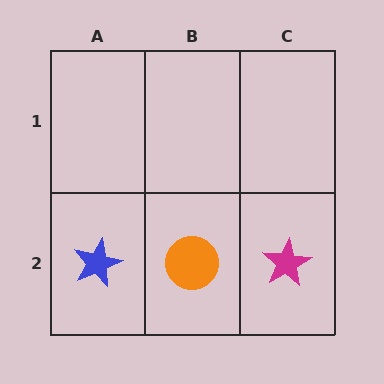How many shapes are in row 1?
0 shapes.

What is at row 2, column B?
An orange circle.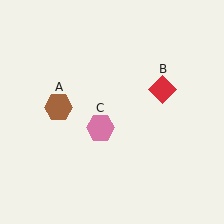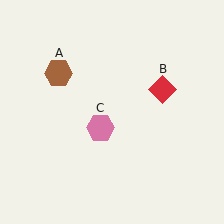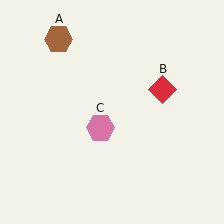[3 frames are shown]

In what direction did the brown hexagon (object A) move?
The brown hexagon (object A) moved up.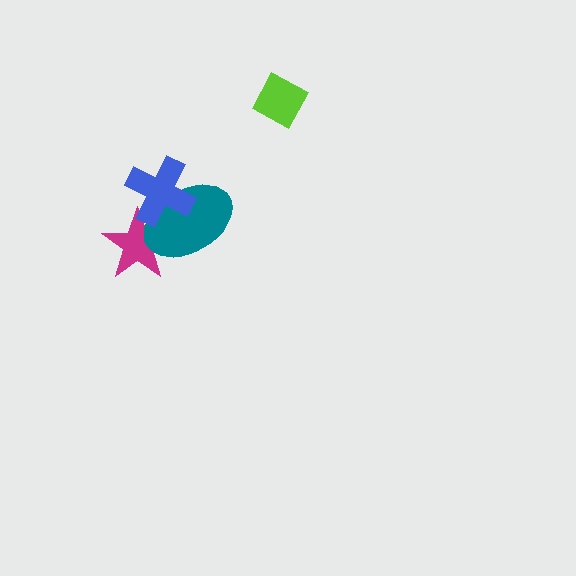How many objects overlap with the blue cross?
2 objects overlap with the blue cross.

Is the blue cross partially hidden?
No, no other shape covers it.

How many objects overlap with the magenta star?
2 objects overlap with the magenta star.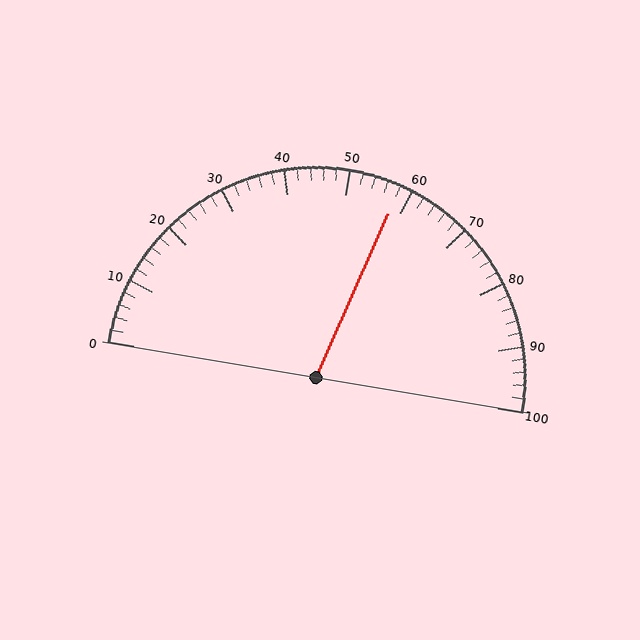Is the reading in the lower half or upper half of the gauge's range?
The reading is in the upper half of the range (0 to 100).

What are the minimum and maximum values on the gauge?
The gauge ranges from 0 to 100.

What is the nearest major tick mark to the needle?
The nearest major tick mark is 60.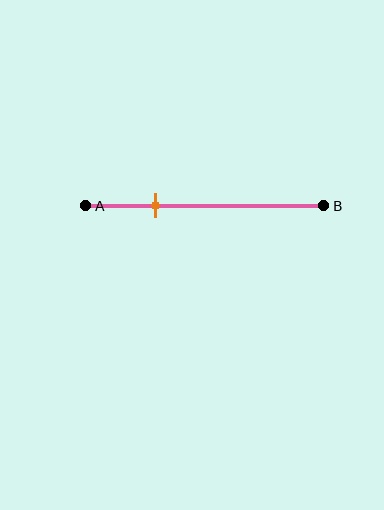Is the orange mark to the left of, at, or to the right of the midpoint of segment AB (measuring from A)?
The orange mark is to the left of the midpoint of segment AB.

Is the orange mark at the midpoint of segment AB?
No, the mark is at about 30% from A, not at the 50% midpoint.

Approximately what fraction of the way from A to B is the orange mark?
The orange mark is approximately 30% of the way from A to B.